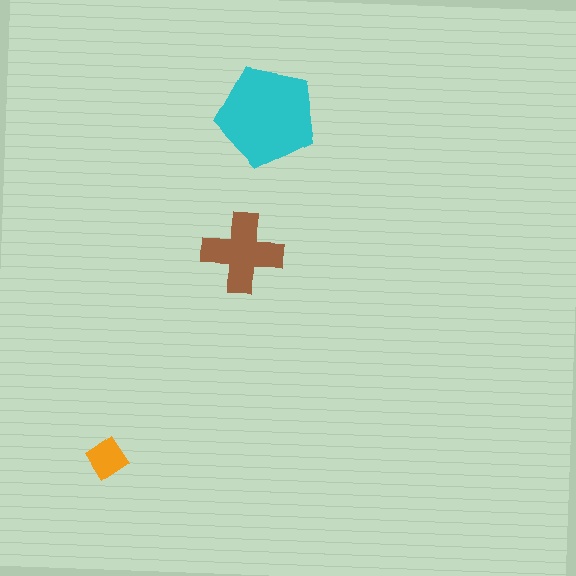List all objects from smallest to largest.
The orange diamond, the brown cross, the cyan pentagon.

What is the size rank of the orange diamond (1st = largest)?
3rd.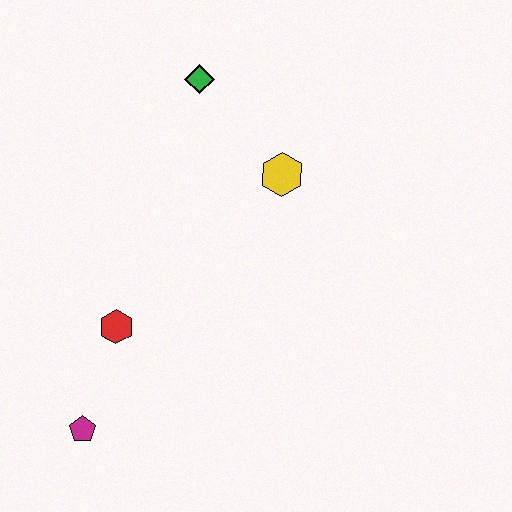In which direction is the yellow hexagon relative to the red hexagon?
The yellow hexagon is to the right of the red hexagon.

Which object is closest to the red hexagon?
The magenta pentagon is closest to the red hexagon.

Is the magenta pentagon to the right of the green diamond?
No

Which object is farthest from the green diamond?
The magenta pentagon is farthest from the green diamond.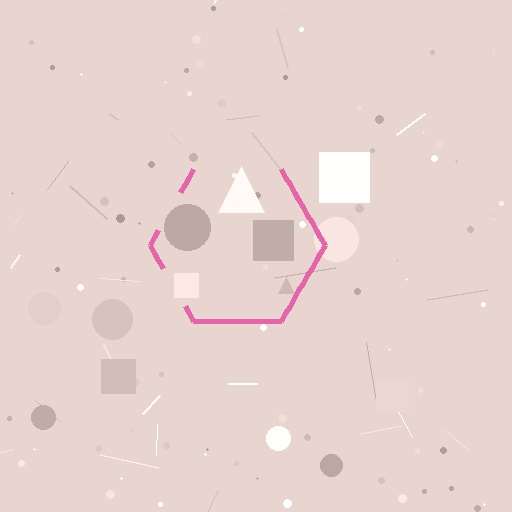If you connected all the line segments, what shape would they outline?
They would outline a hexagon.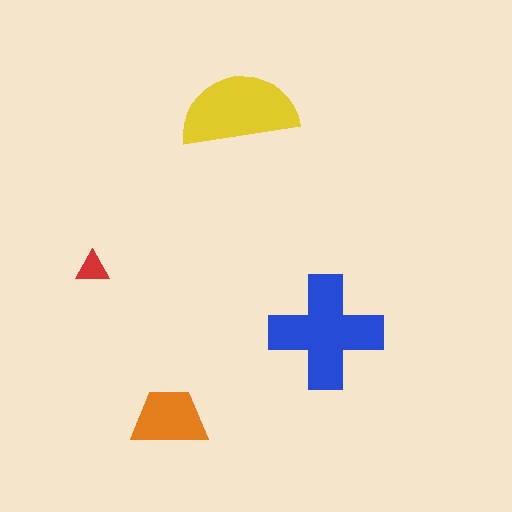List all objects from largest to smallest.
The blue cross, the yellow semicircle, the orange trapezoid, the red triangle.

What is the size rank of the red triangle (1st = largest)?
4th.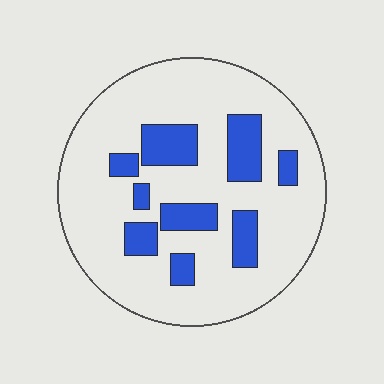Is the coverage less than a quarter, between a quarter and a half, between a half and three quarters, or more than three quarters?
Less than a quarter.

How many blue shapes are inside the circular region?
9.